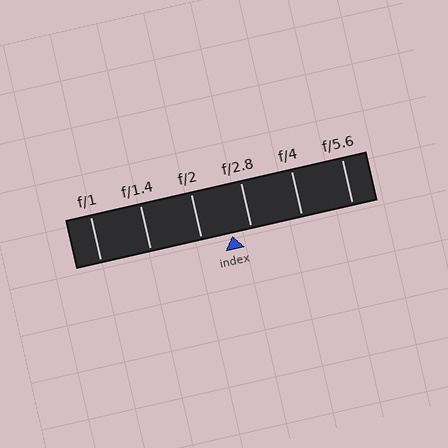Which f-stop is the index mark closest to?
The index mark is closest to f/2.8.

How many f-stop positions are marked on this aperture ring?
There are 6 f-stop positions marked.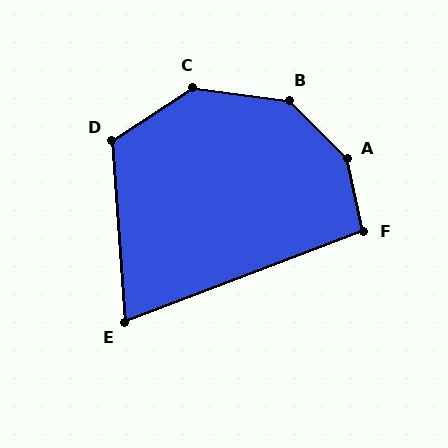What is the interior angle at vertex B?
Approximately 142 degrees (obtuse).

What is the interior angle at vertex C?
Approximately 139 degrees (obtuse).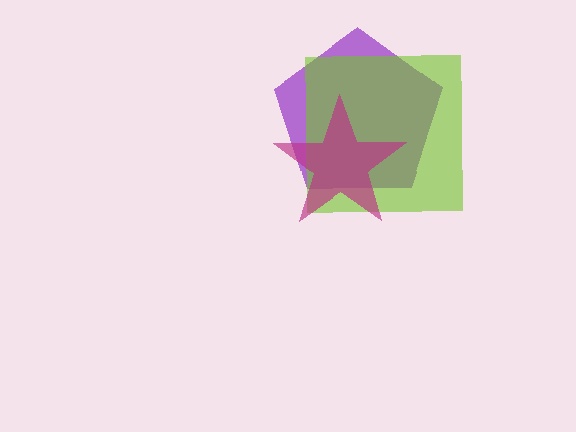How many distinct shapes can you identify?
There are 3 distinct shapes: a purple pentagon, a lime square, a magenta star.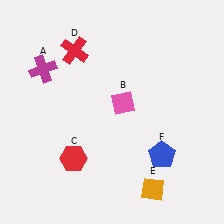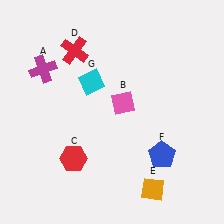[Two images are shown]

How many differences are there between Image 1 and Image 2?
There is 1 difference between the two images.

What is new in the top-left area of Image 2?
A cyan diamond (G) was added in the top-left area of Image 2.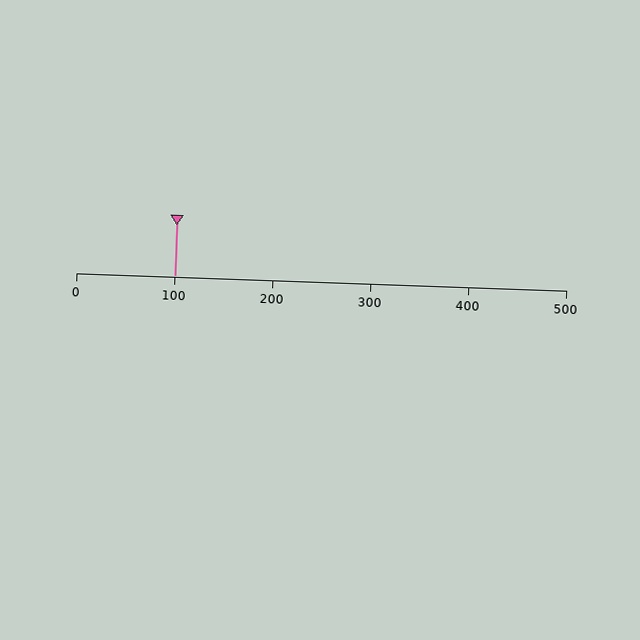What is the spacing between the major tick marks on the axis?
The major ticks are spaced 100 apart.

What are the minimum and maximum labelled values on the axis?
The axis runs from 0 to 500.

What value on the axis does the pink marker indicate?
The marker indicates approximately 100.